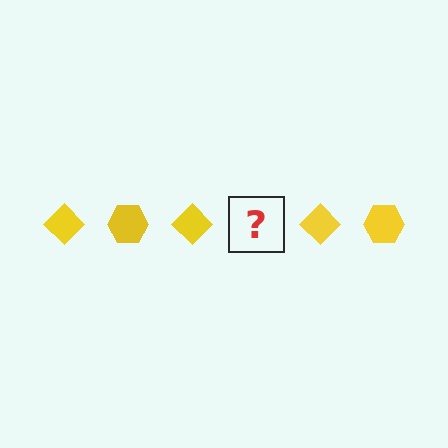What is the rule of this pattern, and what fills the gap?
The rule is that the pattern cycles through diamond, hexagon shapes in yellow. The gap should be filled with a yellow hexagon.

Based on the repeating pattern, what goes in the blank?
The blank should be a yellow hexagon.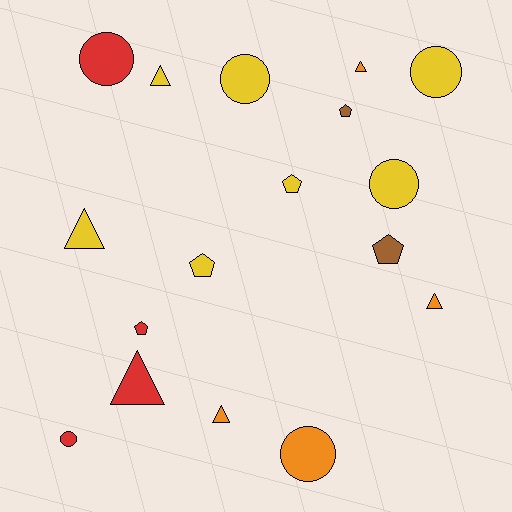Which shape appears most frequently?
Circle, with 6 objects.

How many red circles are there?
There are 2 red circles.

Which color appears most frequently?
Yellow, with 7 objects.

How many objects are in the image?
There are 17 objects.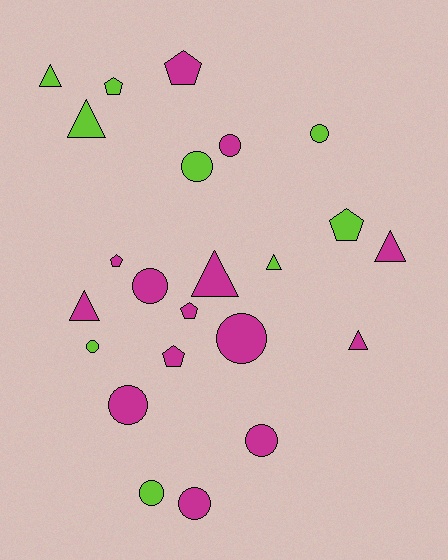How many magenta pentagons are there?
There are 4 magenta pentagons.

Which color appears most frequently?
Magenta, with 14 objects.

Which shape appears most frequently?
Circle, with 10 objects.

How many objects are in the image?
There are 23 objects.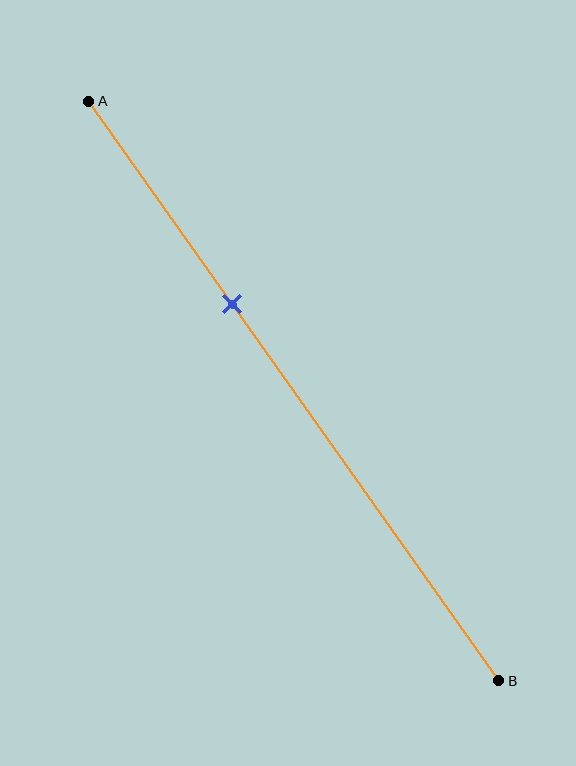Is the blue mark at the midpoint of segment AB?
No, the mark is at about 35% from A, not at the 50% midpoint.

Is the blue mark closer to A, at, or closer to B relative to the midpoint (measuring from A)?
The blue mark is closer to point A than the midpoint of segment AB.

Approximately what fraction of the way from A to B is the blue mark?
The blue mark is approximately 35% of the way from A to B.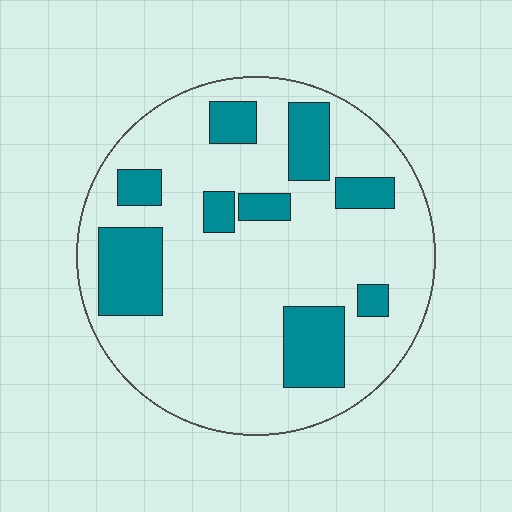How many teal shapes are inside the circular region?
9.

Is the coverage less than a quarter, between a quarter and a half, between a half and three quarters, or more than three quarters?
Less than a quarter.